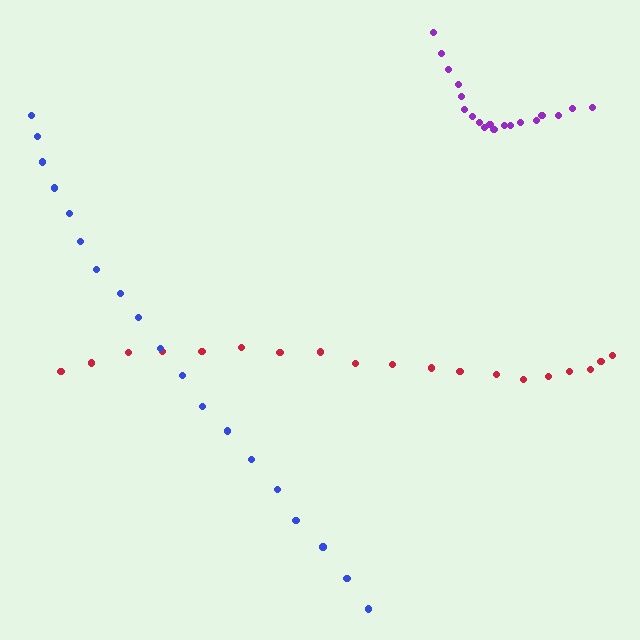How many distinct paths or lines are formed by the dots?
There are 3 distinct paths.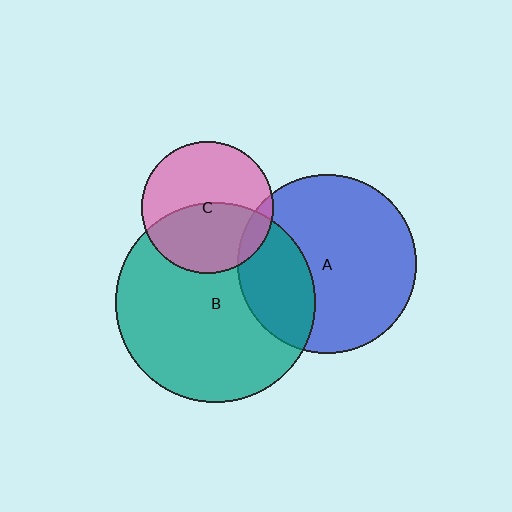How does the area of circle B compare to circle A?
Approximately 1.2 times.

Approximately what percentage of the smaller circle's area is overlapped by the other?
Approximately 30%.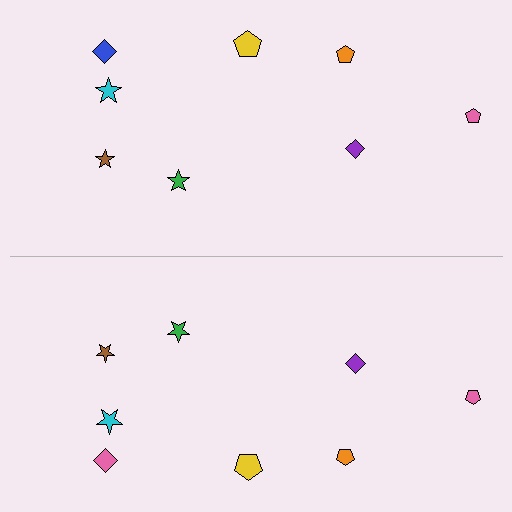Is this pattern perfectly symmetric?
No, the pattern is not perfectly symmetric. The pink diamond on the bottom side breaks the symmetry — its mirror counterpart is blue.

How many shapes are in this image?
There are 16 shapes in this image.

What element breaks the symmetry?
The pink diamond on the bottom side breaks the symmetry — its mirror counterpart is blue.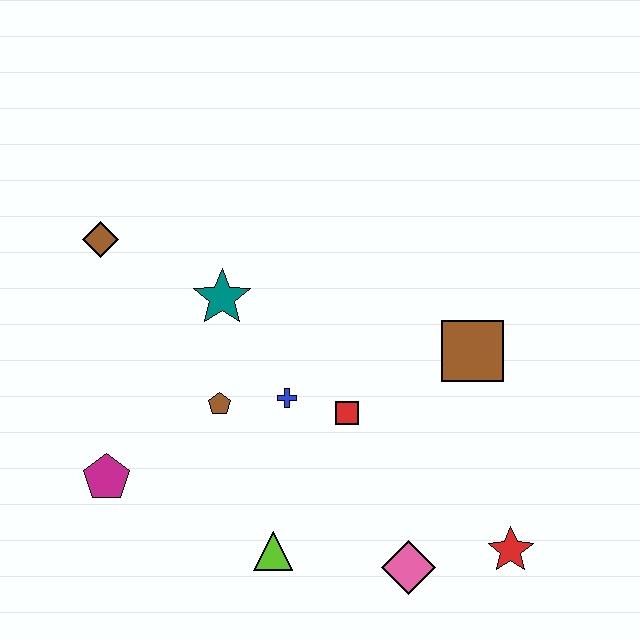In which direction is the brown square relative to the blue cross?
The brown square is to the right of the blue cross.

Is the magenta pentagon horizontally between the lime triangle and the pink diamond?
No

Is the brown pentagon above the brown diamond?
No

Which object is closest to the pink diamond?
The red star is closest to the pink diamond.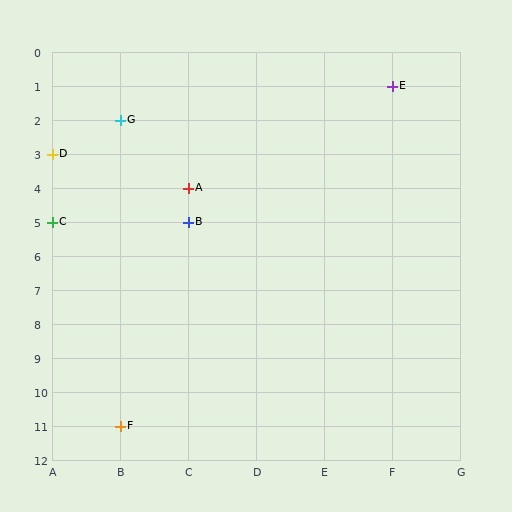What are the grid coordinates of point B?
Point B is at grid coordinates (C, 5).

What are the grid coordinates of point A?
Point A is at grid coordinates (C, 4).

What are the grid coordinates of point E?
Point E is at grid coordinates (F, 1).